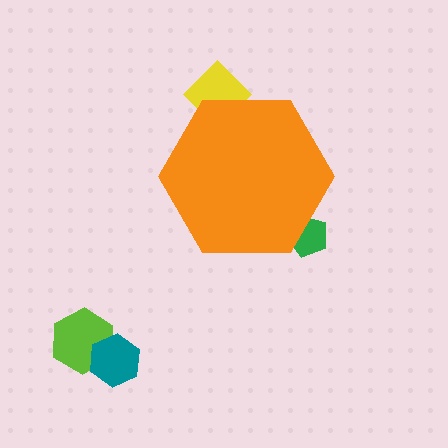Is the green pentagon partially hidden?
Yes, the green pentagon is partially hidden behind the orange hexagon.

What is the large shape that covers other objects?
An orange hexagon.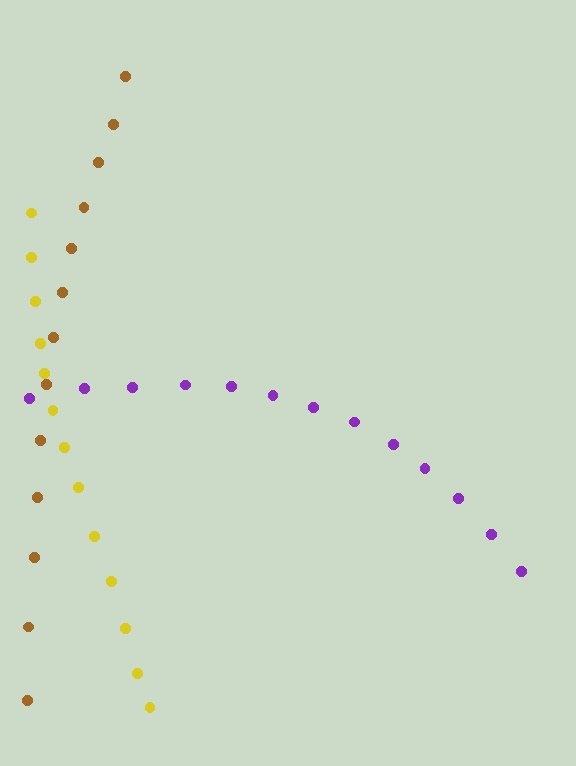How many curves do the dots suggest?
There are 3 distinct paths.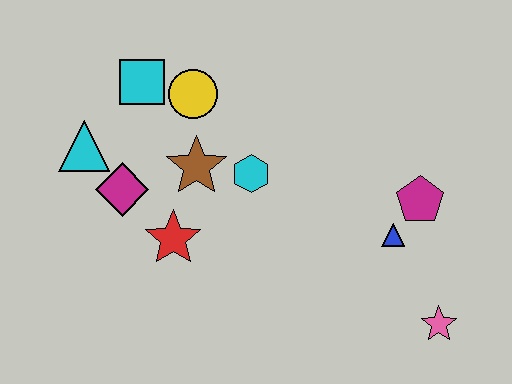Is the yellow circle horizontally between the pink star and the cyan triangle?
Yes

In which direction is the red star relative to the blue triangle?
The red star is to the left of the blue triangle.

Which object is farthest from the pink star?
The cyan triangle is farthest from the pink star.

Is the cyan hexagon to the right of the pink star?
No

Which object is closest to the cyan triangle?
The magenta diamond is closest to the cyan triangle.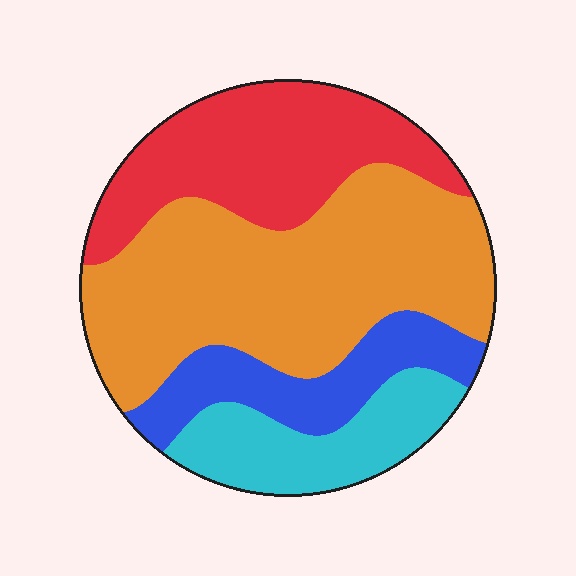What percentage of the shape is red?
Red takes up between a quarter and a half of the shape.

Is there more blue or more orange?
Orange.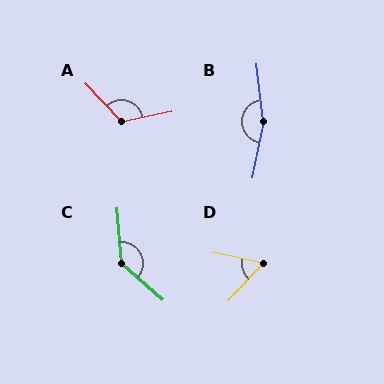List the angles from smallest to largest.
D (58°), A (121°), C (137°), B (162°).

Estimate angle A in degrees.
Approximately 121 degrees.